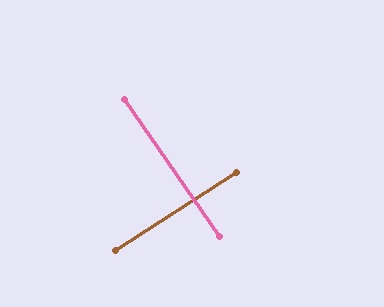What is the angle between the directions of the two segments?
Approximately 88 degrees.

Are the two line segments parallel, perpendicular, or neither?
Perpendicular — they meet at approximately 88°.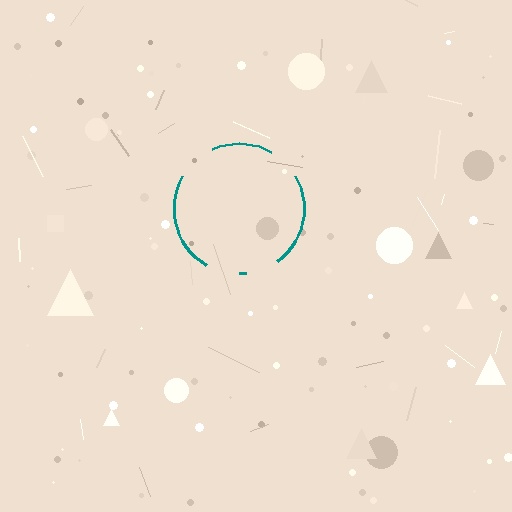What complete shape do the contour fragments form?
The contour fragments form a circle.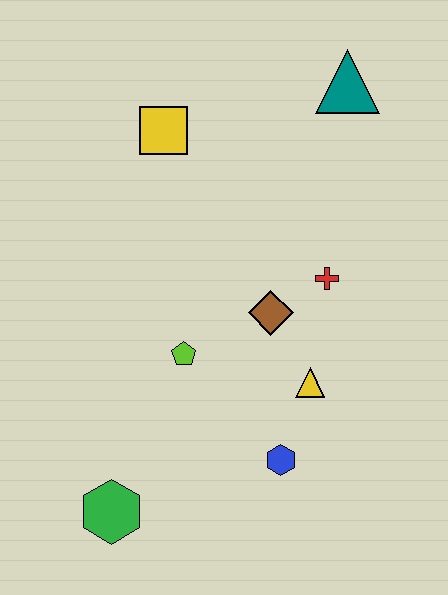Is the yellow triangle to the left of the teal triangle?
Yes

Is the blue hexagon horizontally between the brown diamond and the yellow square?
No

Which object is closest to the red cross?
The brown diamond is closest to the red cross.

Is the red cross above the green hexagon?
Yes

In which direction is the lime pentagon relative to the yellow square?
The lime pentagon is below the yellow square.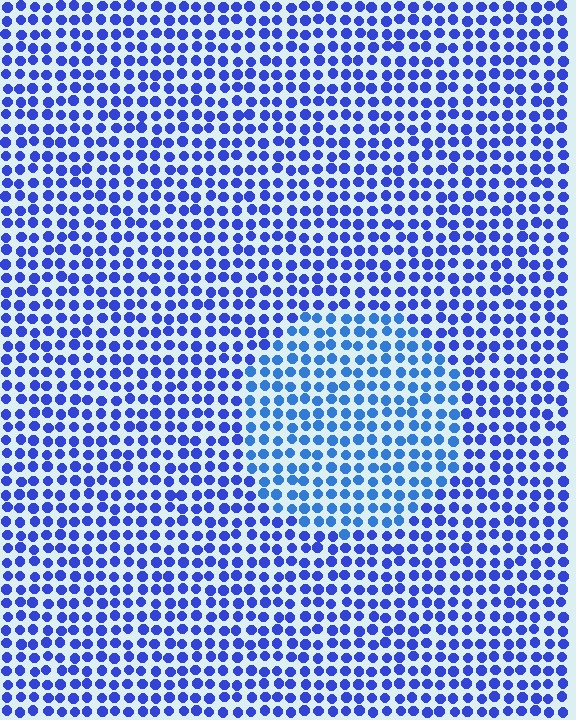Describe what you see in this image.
The image is filled with small blue elements in a uniform arrangement. A circle-shaped region is visible where the elements are tinted to a slightly different hue, forming a subtle color boundary.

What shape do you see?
I see a circle.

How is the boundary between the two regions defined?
The boundary is defined purely by a slight shift in hue (about 21 degrees). Spacing, size, and orientation are identical on both sides.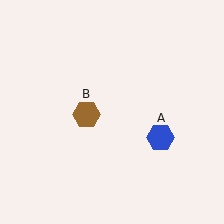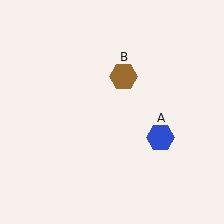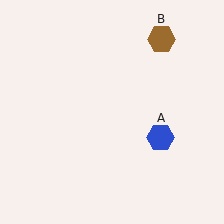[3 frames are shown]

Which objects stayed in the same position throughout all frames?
Blue hexagon (object A) remained stationary.